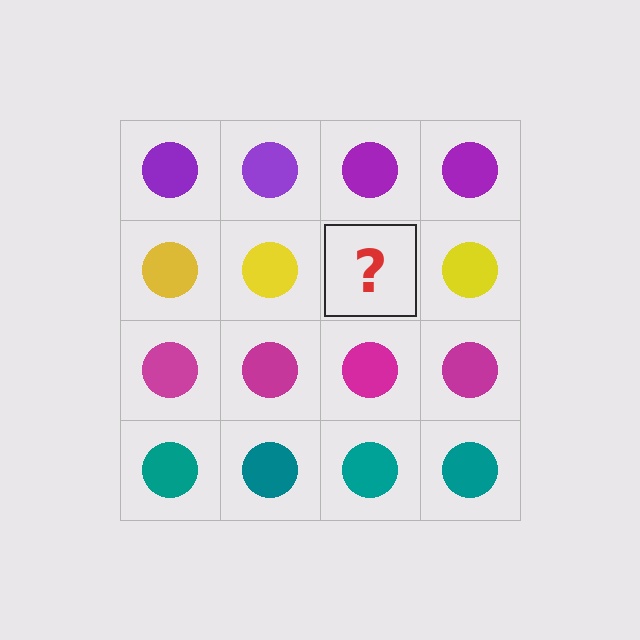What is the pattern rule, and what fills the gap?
The rule is that each row has a consistent color. The gap should be filled with a yellow circle.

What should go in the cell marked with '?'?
The missing cell should contain a yellow circle.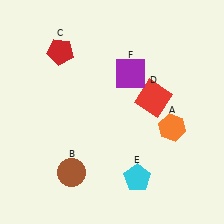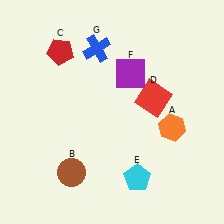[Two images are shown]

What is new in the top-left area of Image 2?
A blue cross (G) was added in the top-left area of Image 2.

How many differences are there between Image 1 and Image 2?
There is 1 difference between the two images.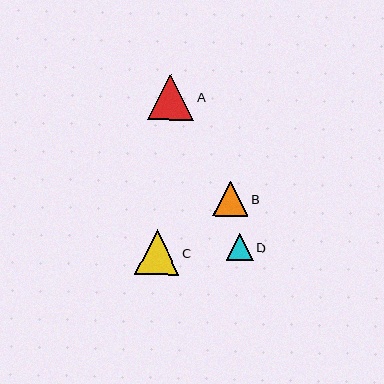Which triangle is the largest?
Triangle A is the largest with a size of approximately 46 pixels.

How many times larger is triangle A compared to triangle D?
Triangle A is approximately 1.7 times the size of triangle D.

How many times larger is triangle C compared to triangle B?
Triangle C is approximately 1.2 times the size of triangle B.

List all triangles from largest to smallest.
From largest to smallest: A, C, B, D.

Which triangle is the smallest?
Triangle D is the smallest with a size of approximately 27 pixels.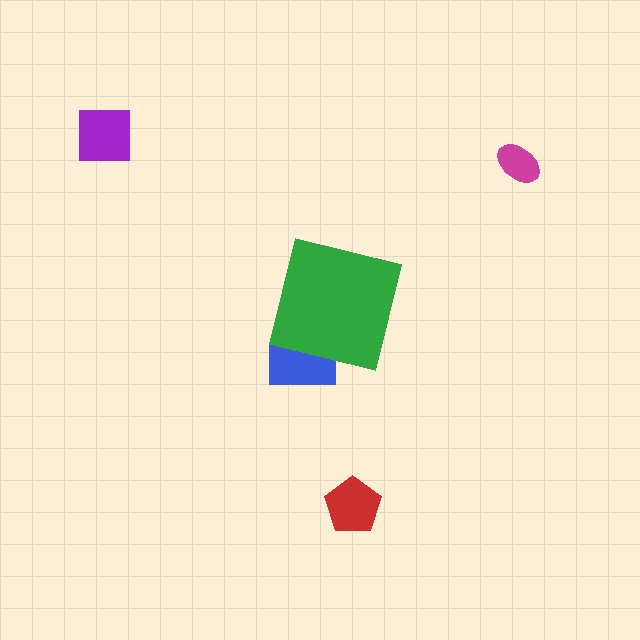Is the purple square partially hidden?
No, the purple square is fully visible.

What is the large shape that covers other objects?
A green square.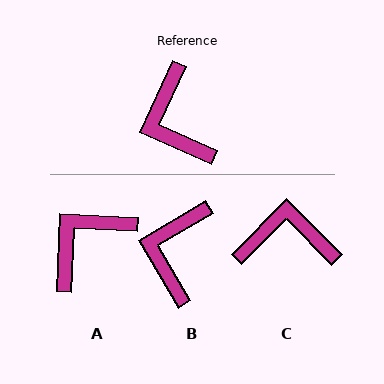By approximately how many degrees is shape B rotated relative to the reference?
Approximately 35 degrees clockwise.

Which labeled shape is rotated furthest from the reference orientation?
C, about 111 degrees away.